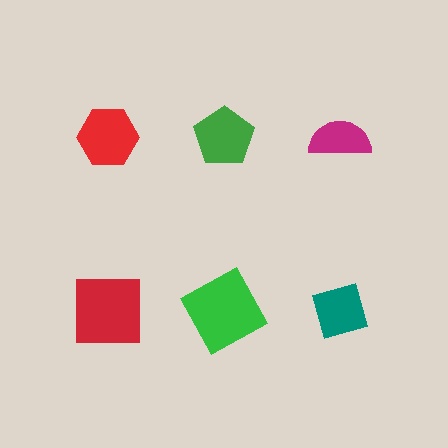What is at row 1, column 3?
A magenta semicircle.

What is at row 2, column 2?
A green square.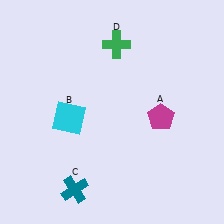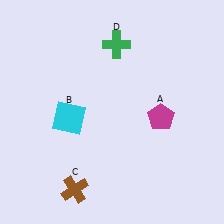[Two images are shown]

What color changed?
The cross (C) changed from teal in Image 1 to brown in Image 2.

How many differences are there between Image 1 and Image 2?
There is 1 difference between the two images.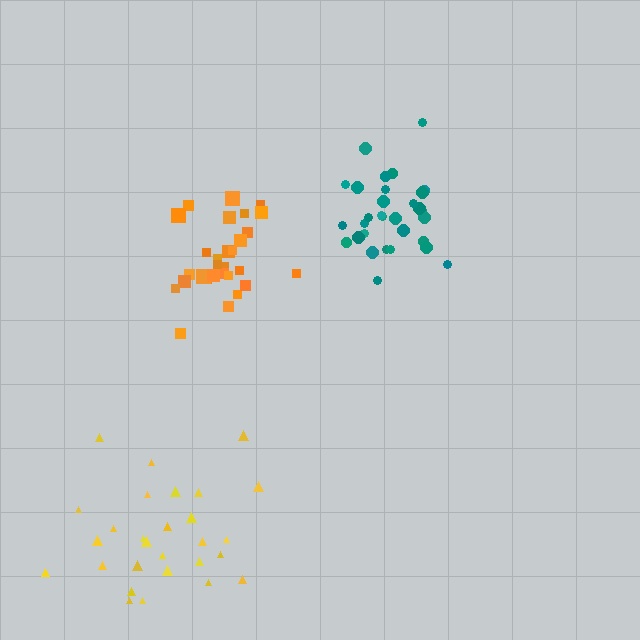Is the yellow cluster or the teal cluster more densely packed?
Teal.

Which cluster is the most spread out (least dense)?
Yellow.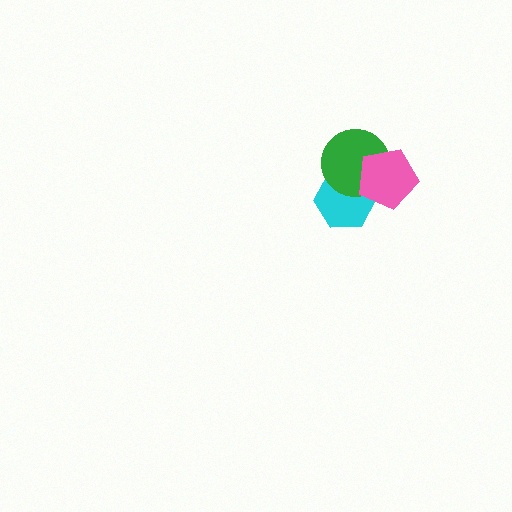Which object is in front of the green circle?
The pink pentagon is in front of the green circle.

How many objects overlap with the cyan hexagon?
2 objects overlap with the cyan hexagon.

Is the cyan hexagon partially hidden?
Yes, it is partially covered by another shape.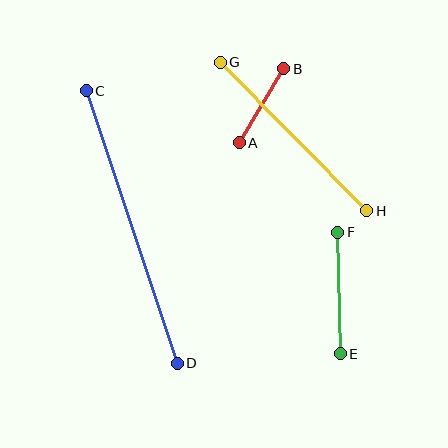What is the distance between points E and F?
The distance is approximately 122 pixels.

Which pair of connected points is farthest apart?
Points C and D are farthest apart.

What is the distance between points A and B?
The distance is approximately 86 pixels.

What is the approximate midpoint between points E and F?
The midpoint is at approximately (339, 293) pixels.